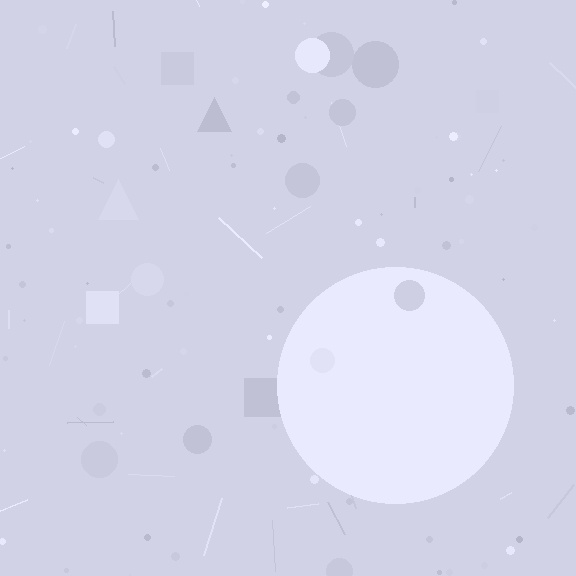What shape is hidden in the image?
A circle is hidden in the image.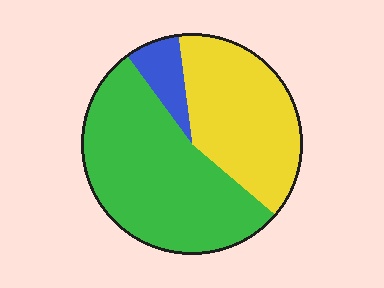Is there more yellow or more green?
Green.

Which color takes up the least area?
Blue, at roughly 10%.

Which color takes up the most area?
Green, at roughly 55%.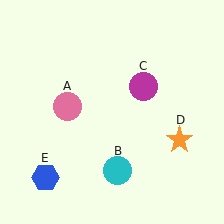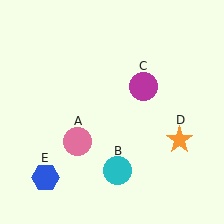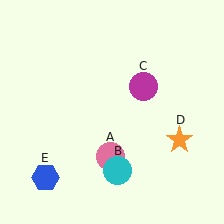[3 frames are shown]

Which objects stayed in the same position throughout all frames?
Cyan circle (object B) and magenta circle (object C) and orange star (object D) and blue hexagon (object E) remained stationary.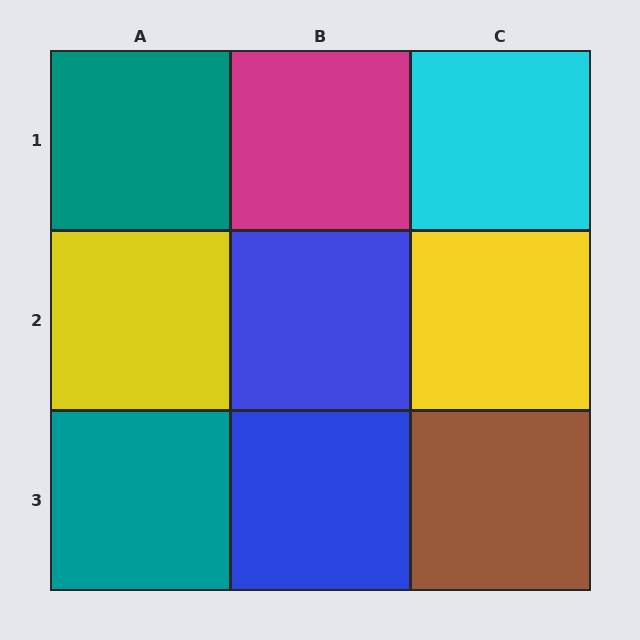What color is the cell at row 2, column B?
Blue.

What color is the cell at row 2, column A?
Yellow.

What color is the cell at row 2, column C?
Yellow.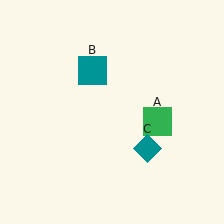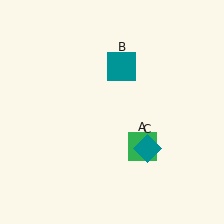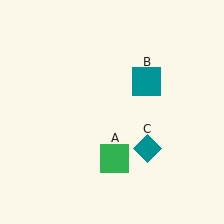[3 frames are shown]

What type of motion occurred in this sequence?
The green square (object A), teal square (object B) rotated clockwise around the center of the scene.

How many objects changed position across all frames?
2 objects changed position: green square (object A), teal square (object B).